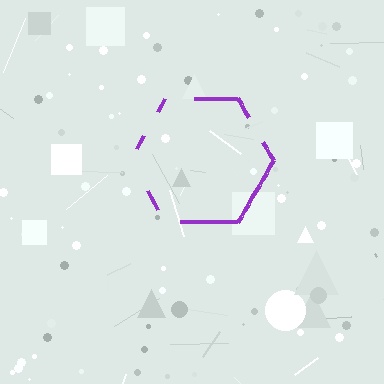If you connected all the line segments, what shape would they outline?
They would outline a hexagon.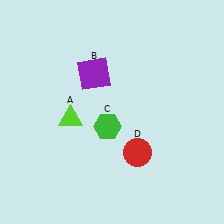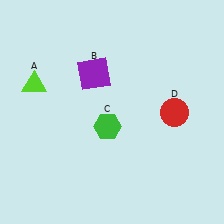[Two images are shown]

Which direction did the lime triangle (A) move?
The lime triangle (A) moved left.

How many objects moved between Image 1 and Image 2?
2 objects moved between the two images.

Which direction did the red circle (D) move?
The red circle (D) moved up.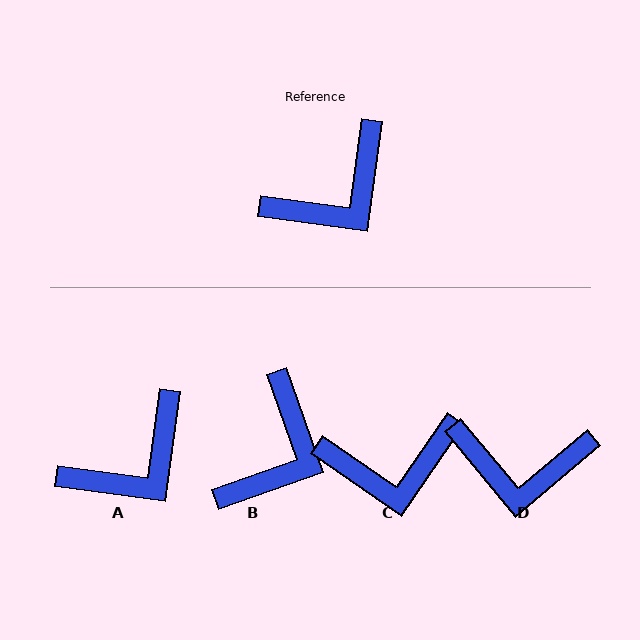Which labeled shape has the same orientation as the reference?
A.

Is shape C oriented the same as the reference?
No, it is off by about 27 degrees.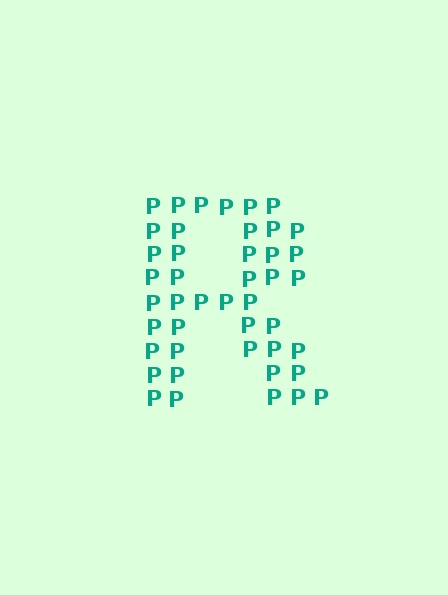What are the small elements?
The small elements are letter P's.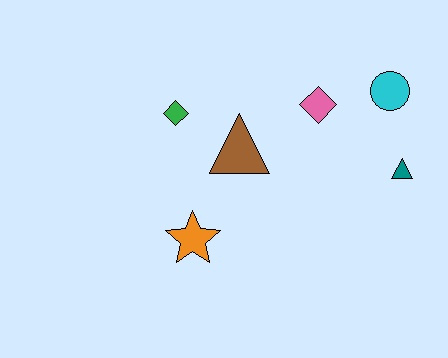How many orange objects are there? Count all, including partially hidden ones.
There is 1 orange object.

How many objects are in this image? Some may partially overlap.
There are 6 objects.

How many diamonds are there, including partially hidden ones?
There are 2 diamonds.